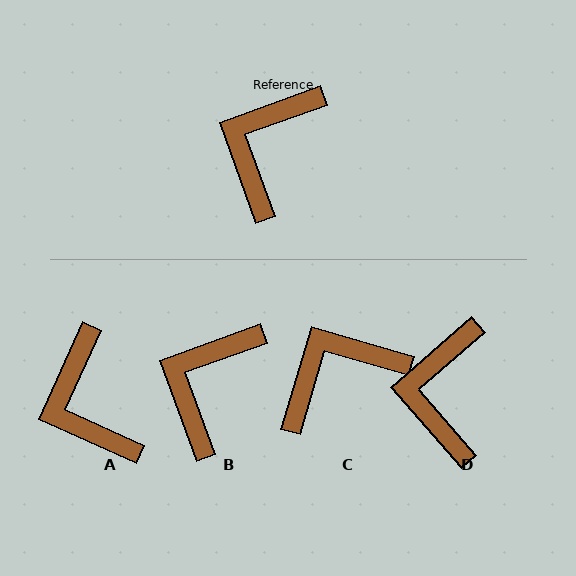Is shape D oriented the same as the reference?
No, it is off by about 21 degrees.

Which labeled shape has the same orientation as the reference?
B.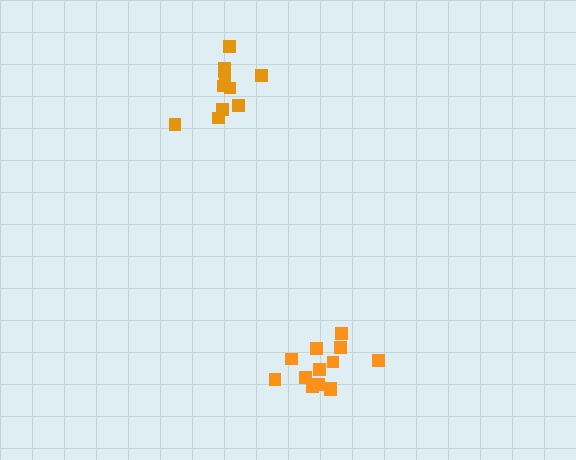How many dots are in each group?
Group 1: 11 dots, Group 2: 13 dots (24 total).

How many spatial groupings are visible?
There are 2 spatial groupings.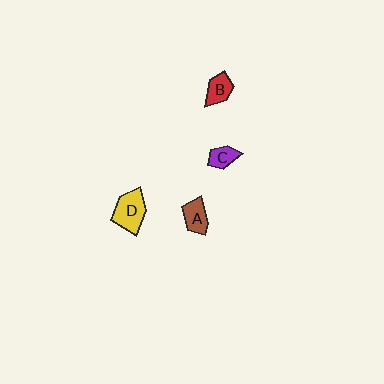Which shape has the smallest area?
Shape C (purple).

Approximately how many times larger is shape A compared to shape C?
Approximately 1.3 times.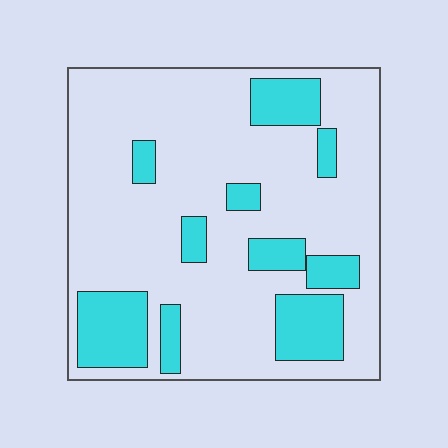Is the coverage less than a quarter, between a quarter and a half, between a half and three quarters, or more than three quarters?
Less than a quarter.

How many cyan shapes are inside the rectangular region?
10.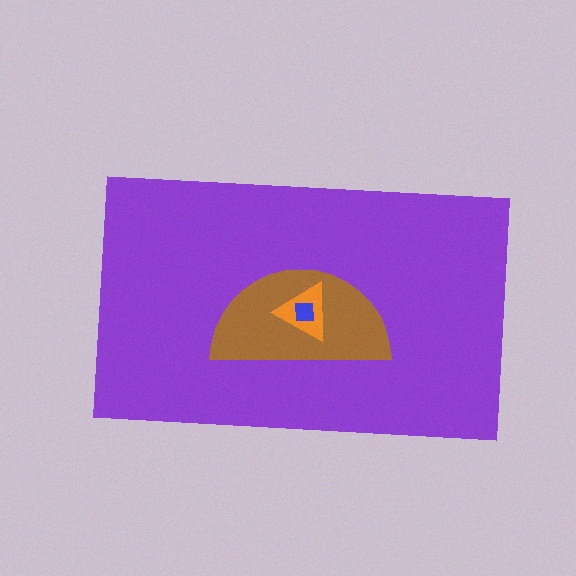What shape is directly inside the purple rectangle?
The brown semicircle.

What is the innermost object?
The blue square.